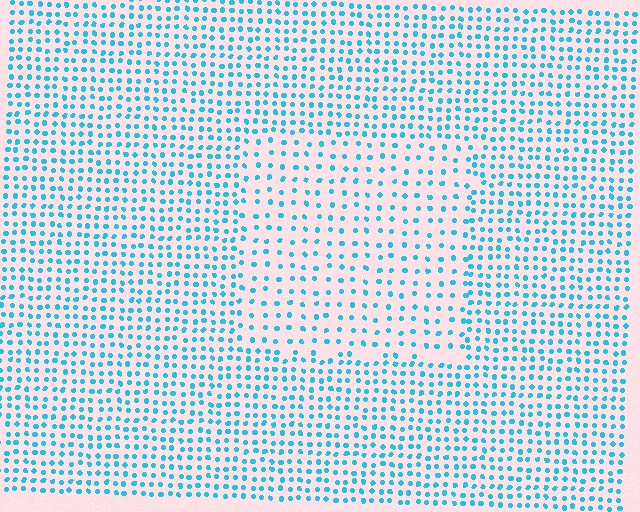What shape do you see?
I see a rectangle.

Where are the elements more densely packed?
The elements are more densely packed outside the rectangle boundary.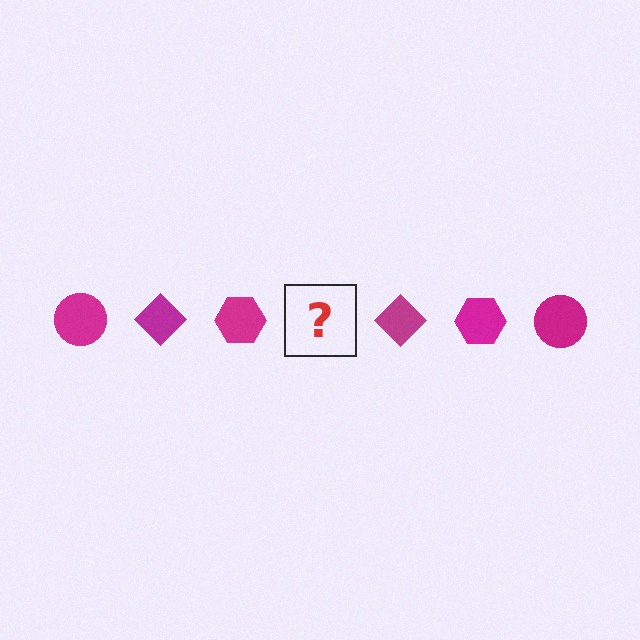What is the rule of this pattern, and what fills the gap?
The rule is that the pattern cycles through circle, diamond, hexagon shapes in magenta. The gap should be filled with a magenta circle.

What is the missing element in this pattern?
The missing element is a magenta circle.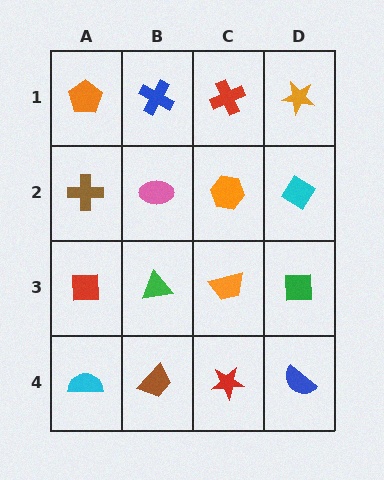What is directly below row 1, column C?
An orange hexagon.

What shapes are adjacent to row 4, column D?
A green square (row 3, column D), a red star (row 4, column C).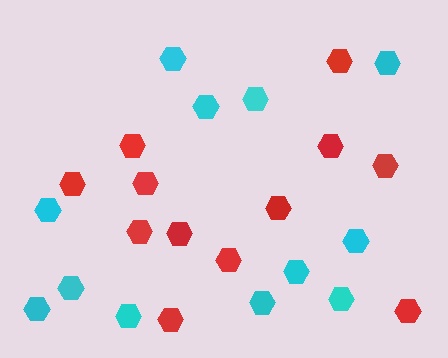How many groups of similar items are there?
There are 2 groups: one group of cyan hexagons (12) and one group of red hexagons (12).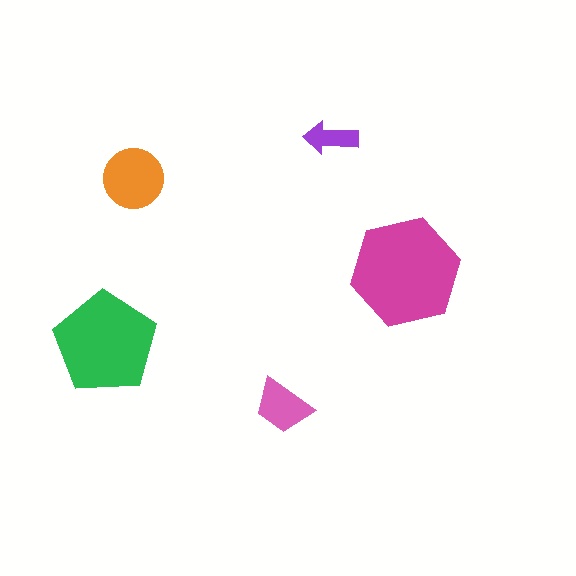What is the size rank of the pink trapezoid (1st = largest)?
4th.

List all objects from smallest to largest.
The purple arrow, the pink trapezoid, the orange circle, the green pentagon, the magenta hexagon.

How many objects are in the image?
There are 5 objects in the image.